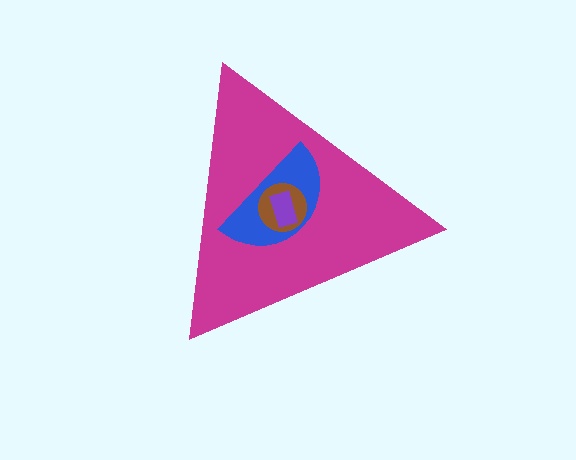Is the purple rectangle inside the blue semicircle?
Yes.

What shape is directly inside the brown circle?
The purple rectangle.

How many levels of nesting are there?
4.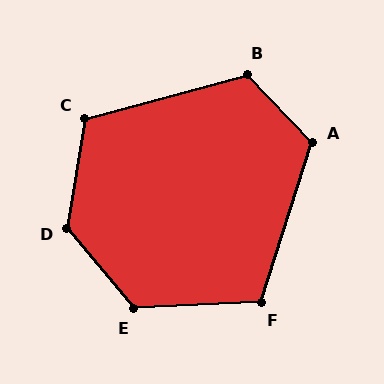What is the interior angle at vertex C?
Approximately 114 degrees (obtuse).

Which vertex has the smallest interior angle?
F, at approximately 111 degrees.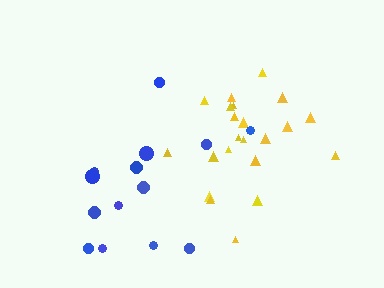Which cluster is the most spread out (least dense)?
Blue.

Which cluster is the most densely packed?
Yellow.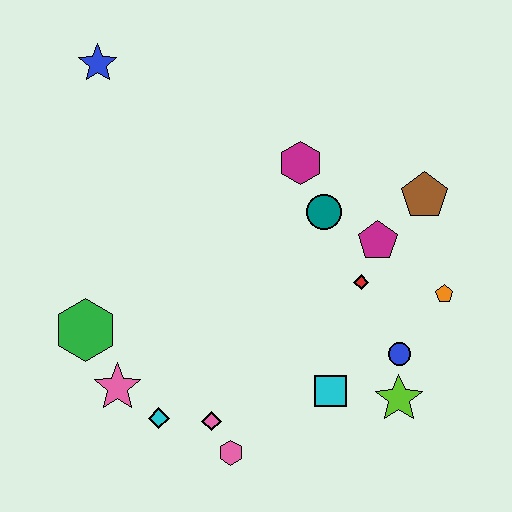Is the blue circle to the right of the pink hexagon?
Yes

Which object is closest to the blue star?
The magenta hexagon is closest to the blue star.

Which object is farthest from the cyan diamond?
The blue star is farthest from the cyan diamond.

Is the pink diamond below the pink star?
Yes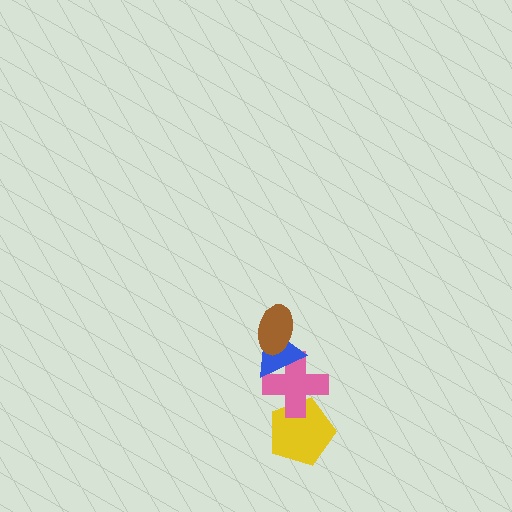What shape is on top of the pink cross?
The blue triangle is on top of the pink cross.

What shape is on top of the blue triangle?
The brown ellipse is on top of the blue triangle.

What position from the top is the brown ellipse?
The brown ellipse is 1st from the top.